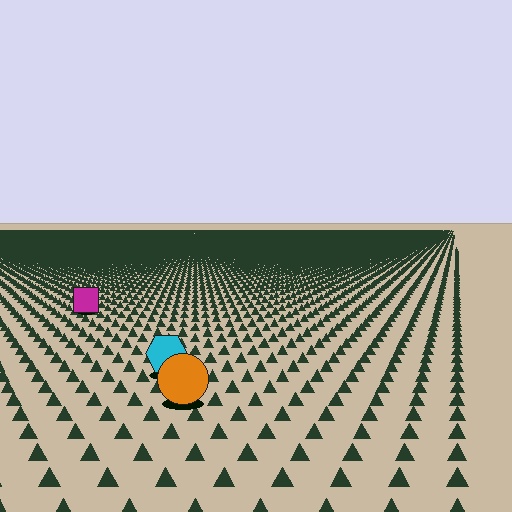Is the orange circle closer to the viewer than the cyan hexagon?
Yes. The orange circle is closer — you can tell from the texture gradient: the ground texture is coarser near it.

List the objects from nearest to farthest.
From nearest to farthest: the orange circle, the cyan hexagon, the magenta square.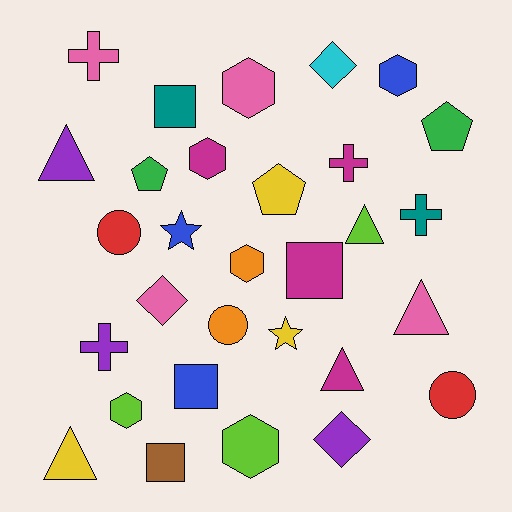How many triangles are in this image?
There are 5 triangles.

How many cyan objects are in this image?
There is 1 cyan object.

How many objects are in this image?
There are 30 objects.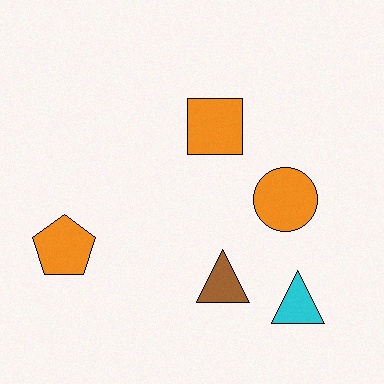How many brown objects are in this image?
There is 1 brown object.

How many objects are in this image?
There are 5 objects.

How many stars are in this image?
There are no stars.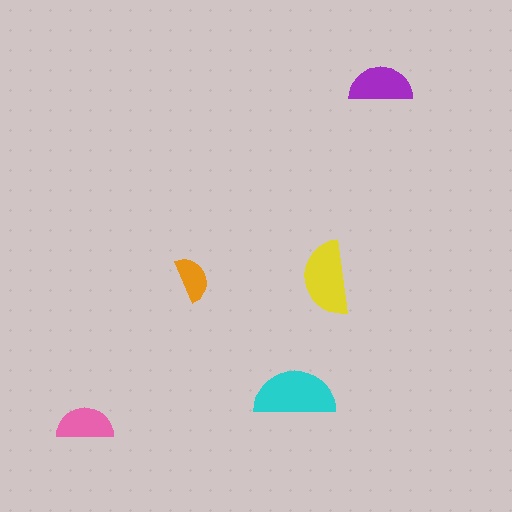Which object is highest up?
The purple semicircle is topmost.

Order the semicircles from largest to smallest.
the cyan one, the yellow one, the purple one, the pink one, the orange one.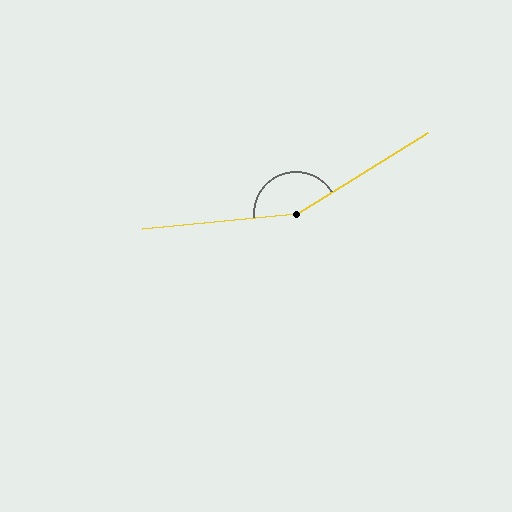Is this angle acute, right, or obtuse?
It is obtuse.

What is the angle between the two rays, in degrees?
Approximately 154 degrees.